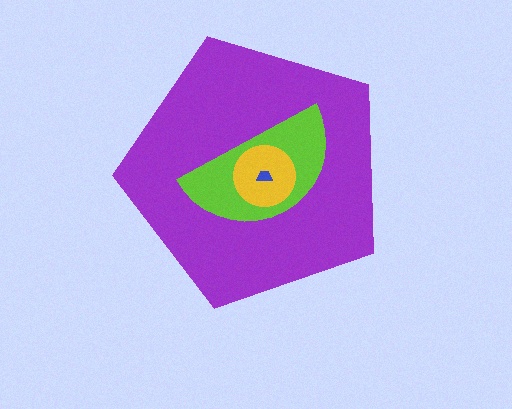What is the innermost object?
The blue trapezoid.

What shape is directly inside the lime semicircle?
The yellow circle.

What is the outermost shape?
The purple pentagon.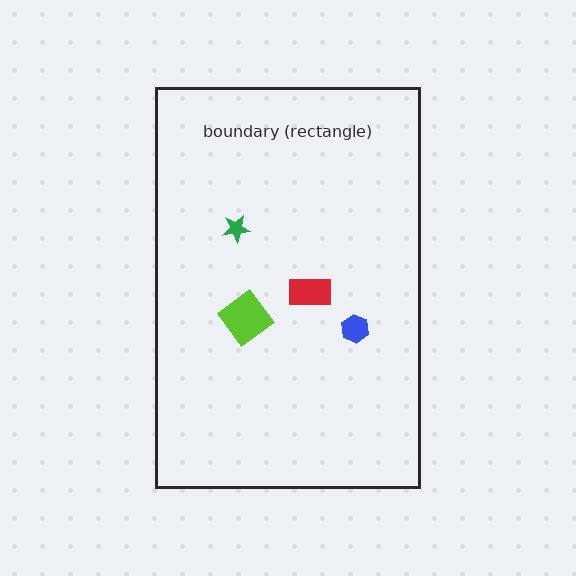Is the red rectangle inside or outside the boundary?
Inside.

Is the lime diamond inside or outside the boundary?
Inside.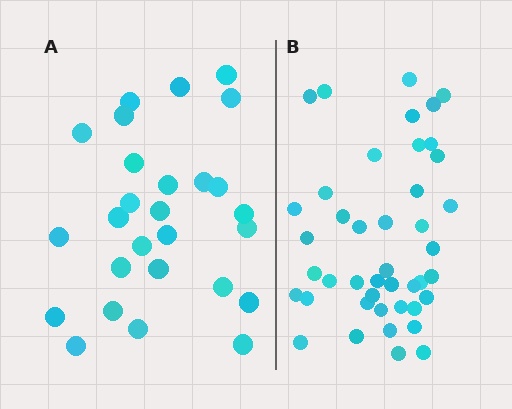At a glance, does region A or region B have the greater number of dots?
Region B (the right region) has more dots.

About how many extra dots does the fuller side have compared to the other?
Region B has approximately 15 more dots than region A.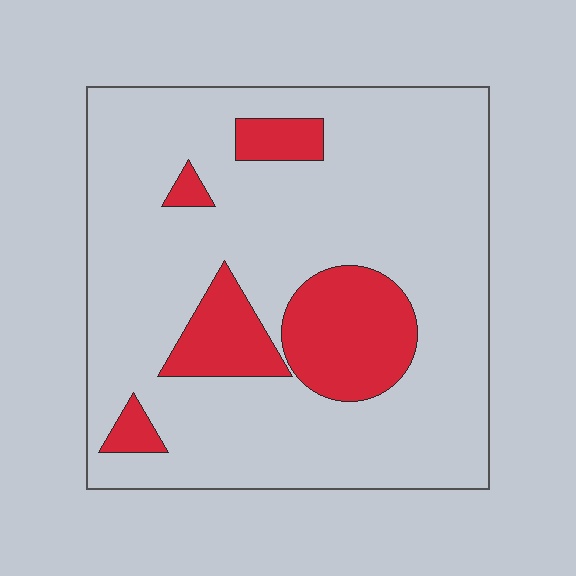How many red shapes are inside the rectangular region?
5.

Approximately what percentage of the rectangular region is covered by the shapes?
Approximately 20%.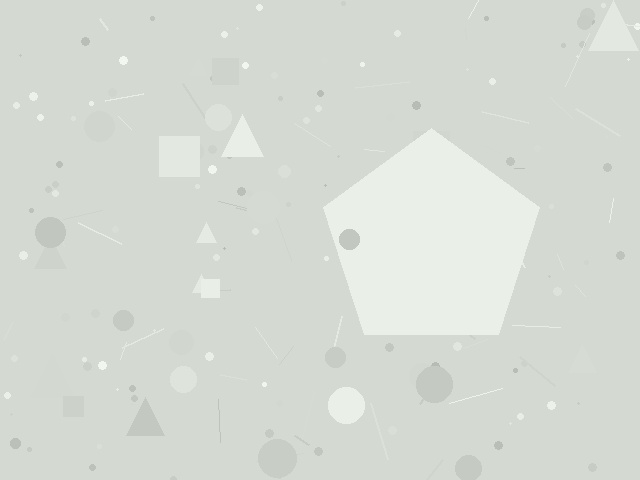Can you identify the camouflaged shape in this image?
The camouflaged shape is a pentagon.